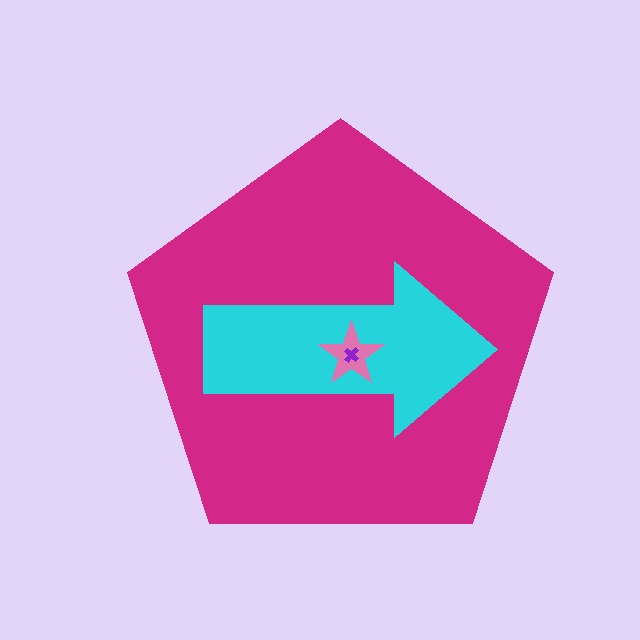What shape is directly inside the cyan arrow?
The pink star.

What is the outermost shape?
The magenta pentagon.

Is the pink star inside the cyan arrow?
Yes.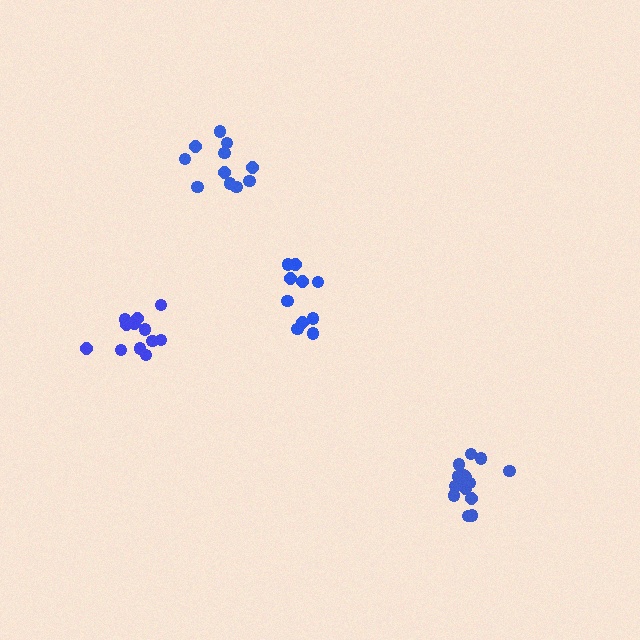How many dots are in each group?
Group 1: 15 dots, Group 2: 13 dots, Group 3: 10 dots, Group 4: 11 dots (49 total).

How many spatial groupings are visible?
There are 4 spatial groupings.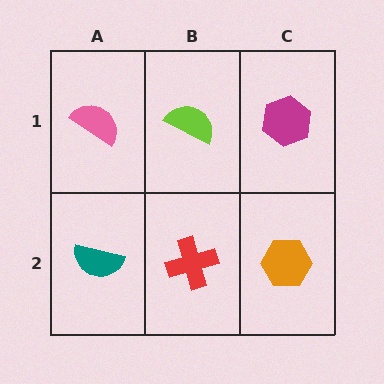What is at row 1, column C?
A magenta hexagon.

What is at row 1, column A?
A pink semicircle.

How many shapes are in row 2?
3 shapes.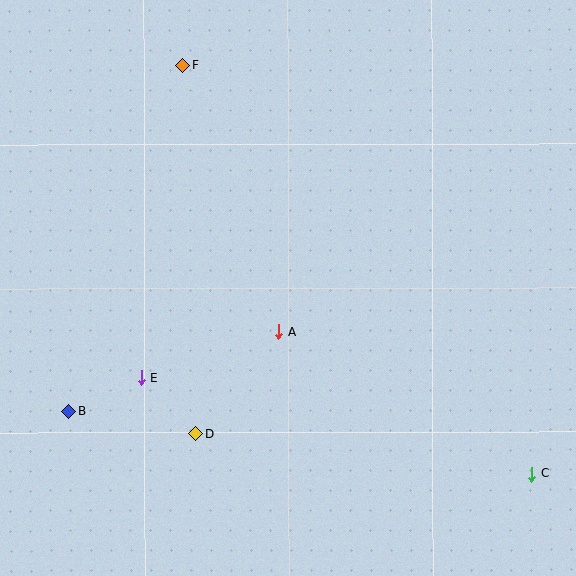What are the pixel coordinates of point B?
Point B is at (69, 412).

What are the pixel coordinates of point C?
Point C is at (532, 474).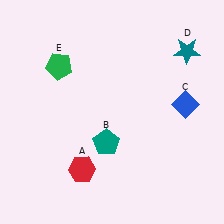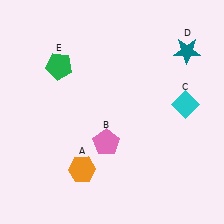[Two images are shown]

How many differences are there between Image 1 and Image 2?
There are 3 differences between the two images.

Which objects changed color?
A changed from red to orange. B changed from teal to pink. C changed from blue to cyan.